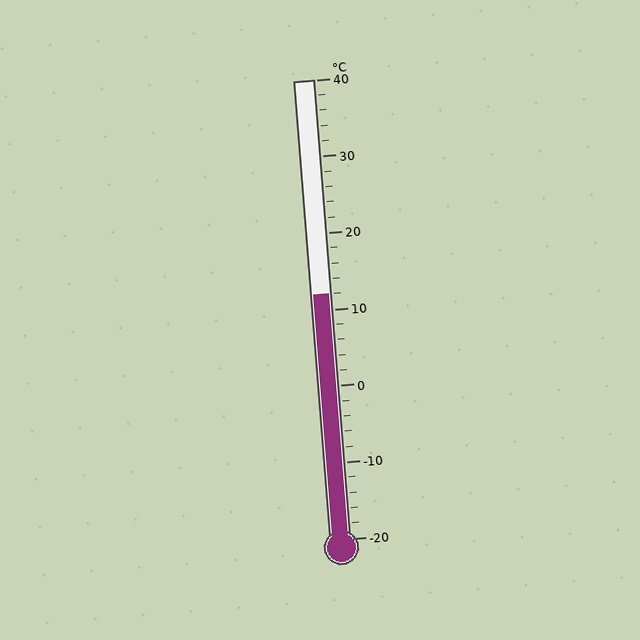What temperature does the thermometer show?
The thermometer shows approximately 12°C.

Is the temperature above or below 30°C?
The temperature is below 30°C.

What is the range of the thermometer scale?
The thermometer scale ranges from -20°C to 40°C.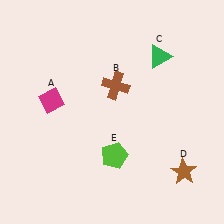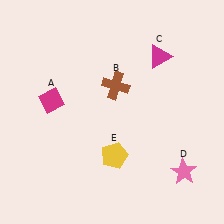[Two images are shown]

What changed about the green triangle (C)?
In Image 1, C is green. In Image 2, it changed to magenta.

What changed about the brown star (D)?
In Image 1, D is brown. In Image 2, it changed to pink.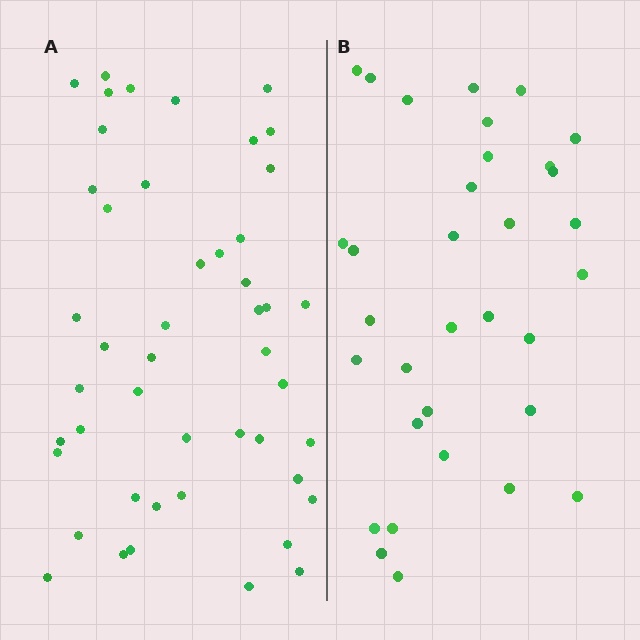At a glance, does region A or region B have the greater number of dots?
Region A (the left region) has more dots.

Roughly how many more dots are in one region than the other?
Region A has approximately 15 more dots than region B.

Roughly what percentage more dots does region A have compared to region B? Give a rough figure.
About 40% more.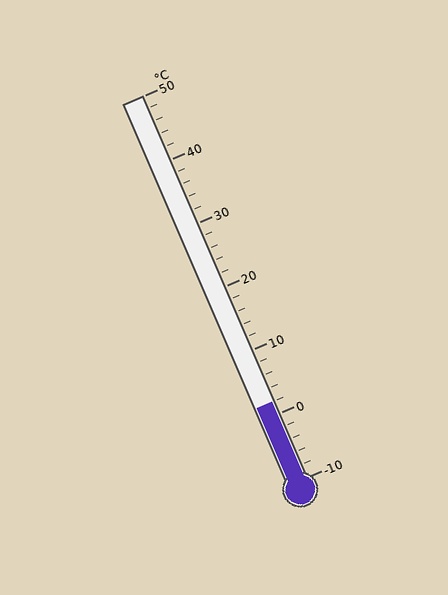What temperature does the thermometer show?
The thermometer shows approximately 2°C.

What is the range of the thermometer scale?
The thermometer scale ranges from -10°C to 50°C.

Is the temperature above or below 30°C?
The temperature is below 30°C.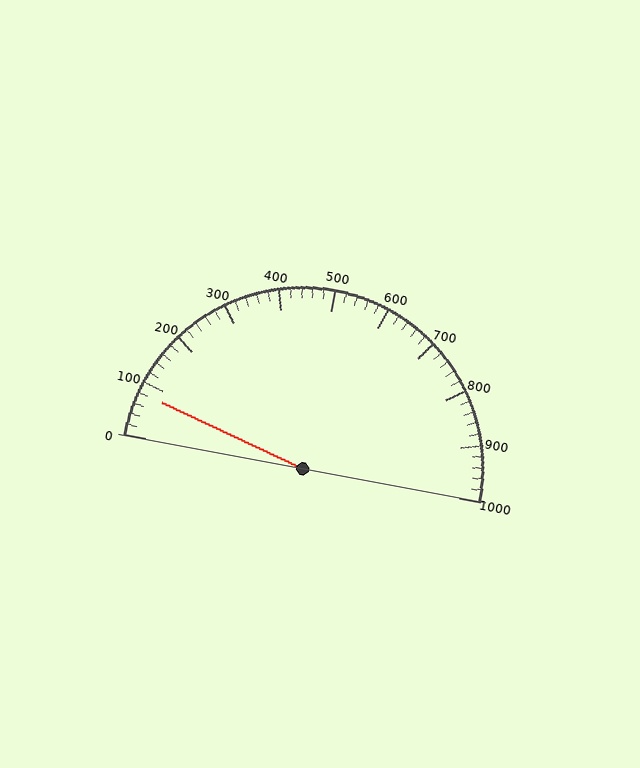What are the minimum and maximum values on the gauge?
The gauge ranges from 0 to 1000.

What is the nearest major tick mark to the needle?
The nearest major tick mark is 100.